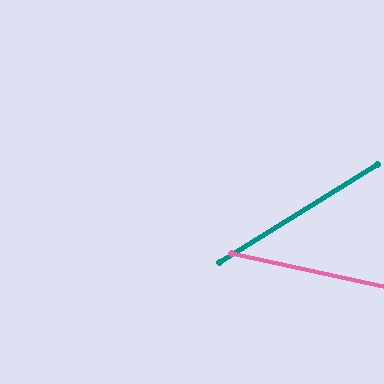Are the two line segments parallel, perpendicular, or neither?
Neither parallel nor perpendicular — they differ by about 44°.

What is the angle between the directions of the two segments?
Approximately 44 degrees.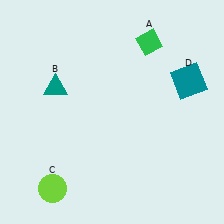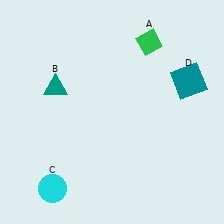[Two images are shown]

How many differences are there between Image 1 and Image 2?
There is 1 difference between the two images.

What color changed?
The circle (C) changed from lime in Image 1 to cyan in Image 2.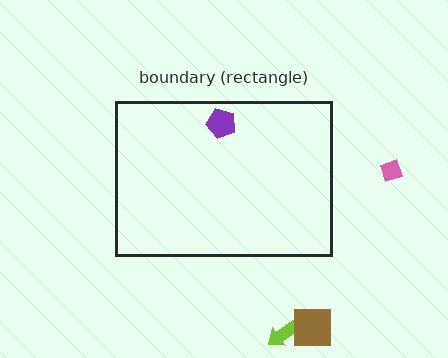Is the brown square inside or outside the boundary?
Outside.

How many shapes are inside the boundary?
1 inside, 3 outside.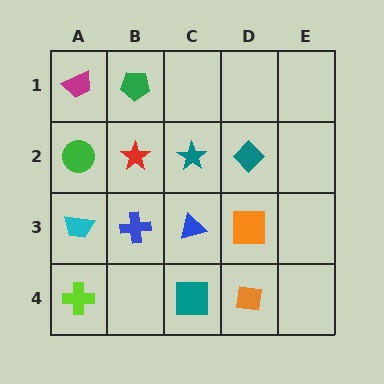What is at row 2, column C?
A teal star.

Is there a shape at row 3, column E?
No, that cell is empty.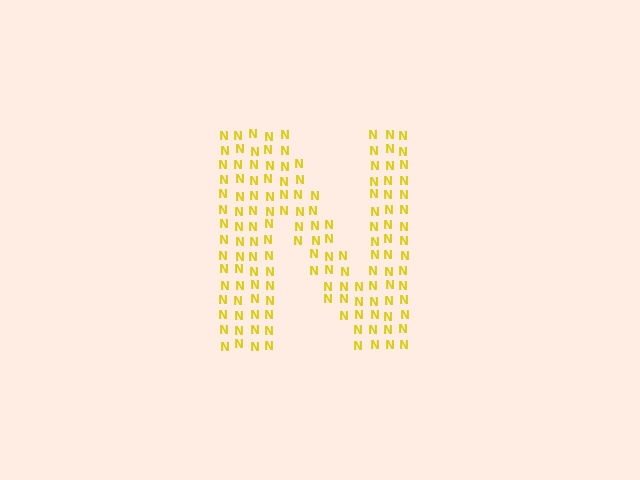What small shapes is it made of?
It is made of small letter N's.